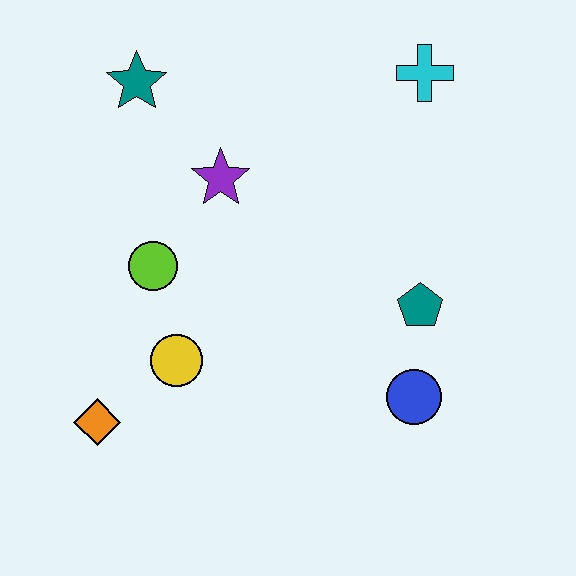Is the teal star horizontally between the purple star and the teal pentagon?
No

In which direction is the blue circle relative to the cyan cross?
The blue circle is below the cyan cross.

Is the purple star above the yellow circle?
Yes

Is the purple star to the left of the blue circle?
Yes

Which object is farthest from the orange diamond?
The cyan cross is farthest from the orange diamond.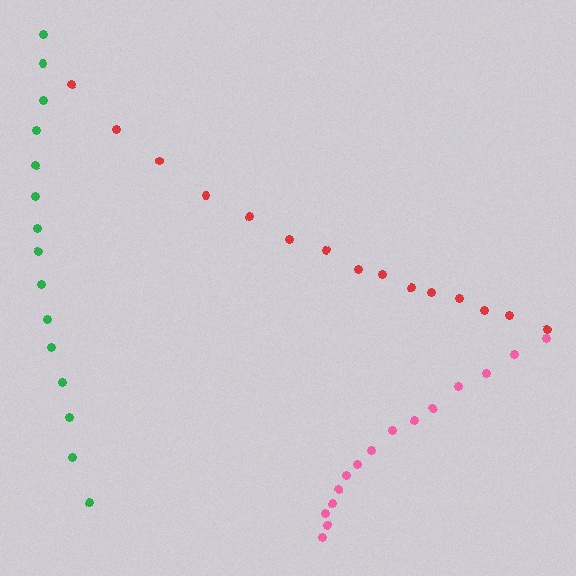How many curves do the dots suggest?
There are 3 distinct paths.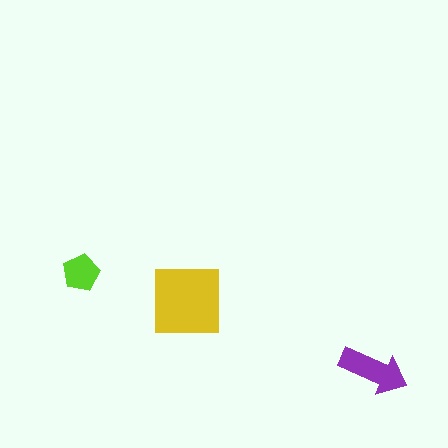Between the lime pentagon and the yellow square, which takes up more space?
The yellow square.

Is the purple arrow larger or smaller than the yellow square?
Smaller.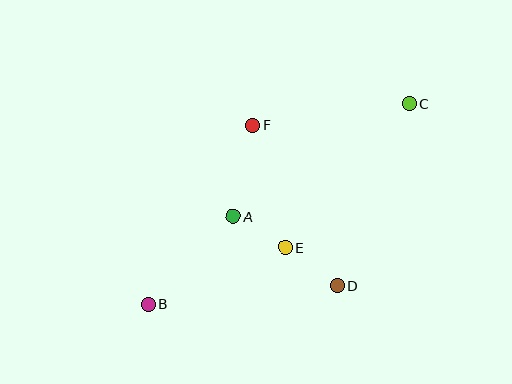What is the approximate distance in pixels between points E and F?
The distance between E and F is approximately 126 pixels.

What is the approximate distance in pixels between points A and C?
The distance between A and C is approximately 209 pixels.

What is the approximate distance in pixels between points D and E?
The distance between D and E is approximately 65 pixels.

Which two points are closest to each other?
Points A and E are closest to each other.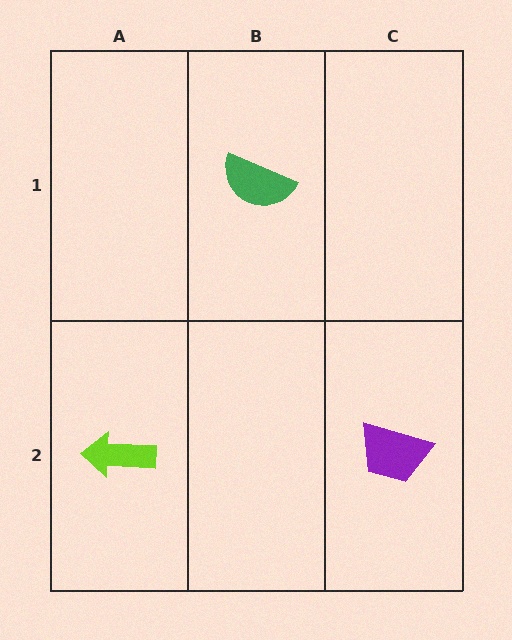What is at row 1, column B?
A green semicircle.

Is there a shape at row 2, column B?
No, that cell is empty.